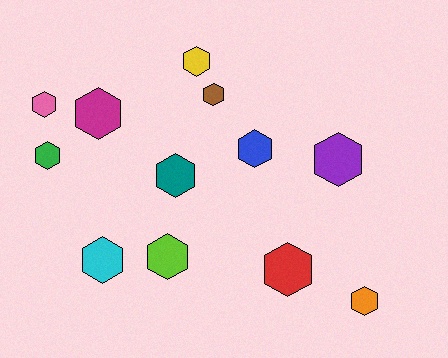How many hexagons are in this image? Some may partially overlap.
There are 12 hexagons.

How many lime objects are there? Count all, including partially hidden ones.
There is 1 lime object.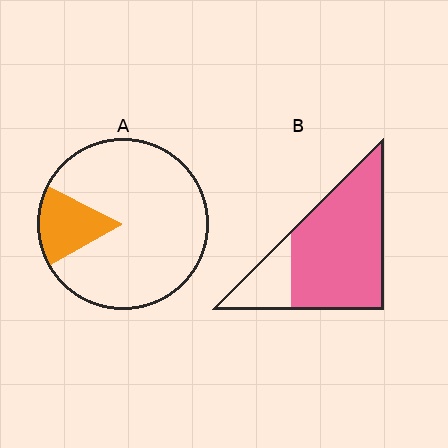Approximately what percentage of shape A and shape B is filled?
A is approximately 15% and B is approximately 80%.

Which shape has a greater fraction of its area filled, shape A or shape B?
Shape B.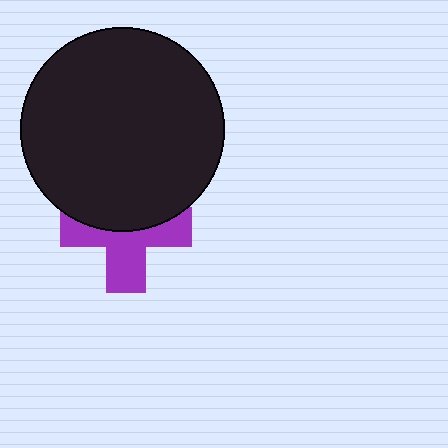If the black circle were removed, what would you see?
You would see the complete purple cross.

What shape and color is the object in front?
The object in front is a black circle.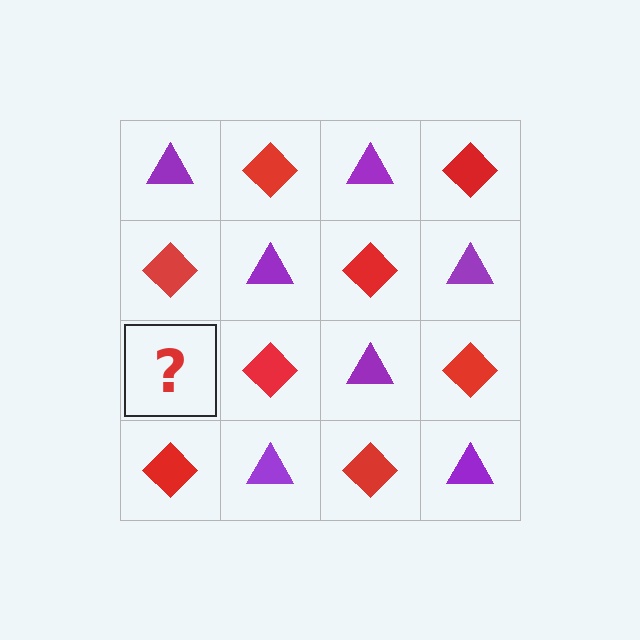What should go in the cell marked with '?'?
The missing cell should contain a purple triangle.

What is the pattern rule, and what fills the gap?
The rule is that it alternates purple triangle and red diamond in a checkerboard pattern. The gap should be filled with a purple triangle.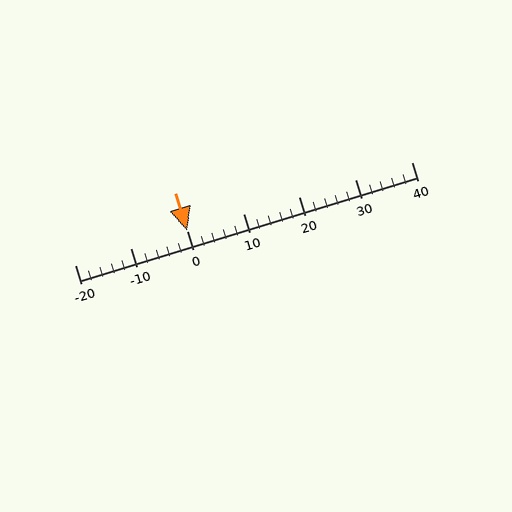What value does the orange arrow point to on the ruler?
The orange arrow points to approximately 0.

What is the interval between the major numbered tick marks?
The major tick marks are spaced 10 units apart.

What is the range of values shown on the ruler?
The ruler shows values from -20 to 40.